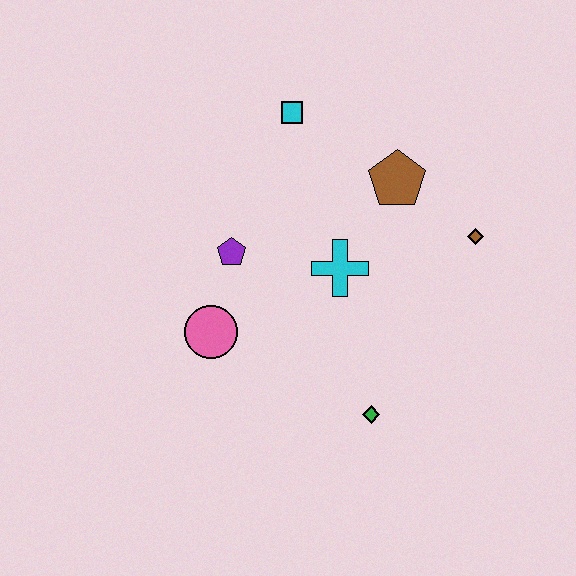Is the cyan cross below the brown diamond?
Yes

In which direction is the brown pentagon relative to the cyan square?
The brown pentagon is to the right of the cyan square.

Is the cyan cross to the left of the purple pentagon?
No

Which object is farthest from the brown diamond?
The pink circle is farthest from the brown diamond.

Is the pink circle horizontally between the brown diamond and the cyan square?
No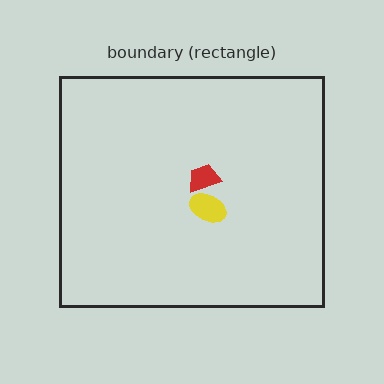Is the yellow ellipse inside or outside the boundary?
Inside.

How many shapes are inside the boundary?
2 inside, 0 outside.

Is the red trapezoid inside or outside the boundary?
Inside.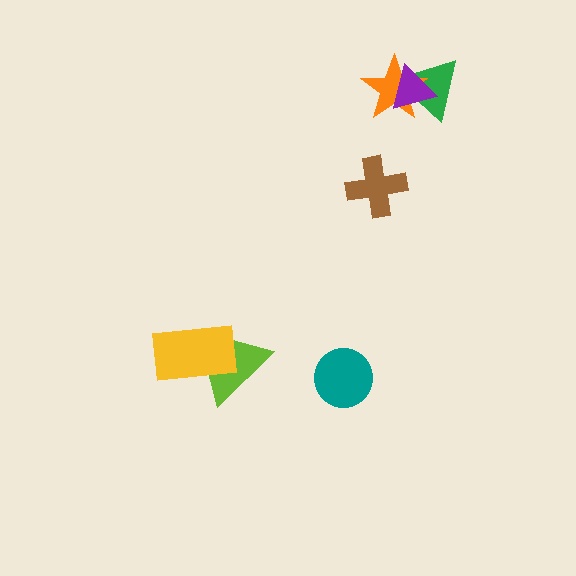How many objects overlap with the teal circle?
0 objects overlap with the teal circle.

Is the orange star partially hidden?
Yes, it is partially covered by another shape.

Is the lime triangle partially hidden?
Yes, it is partially covered by another shape.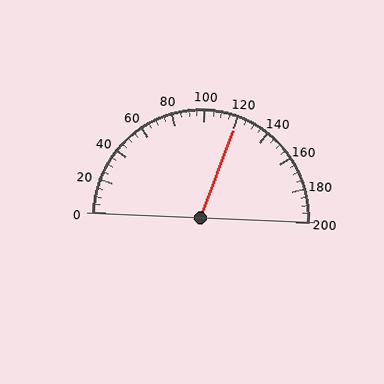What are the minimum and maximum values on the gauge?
The gauge ranges from 0 to 200.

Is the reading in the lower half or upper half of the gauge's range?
The reading is in the upper half of the range (0 to 200).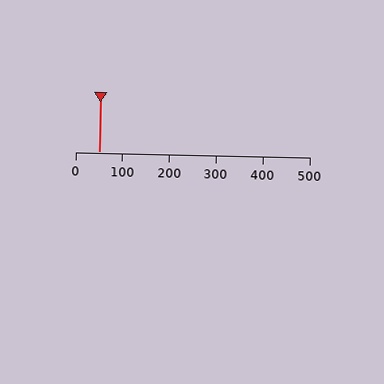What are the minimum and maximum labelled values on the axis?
The axis runs from 0 to 500.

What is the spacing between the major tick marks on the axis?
The major ticks are spaced 100 apart.